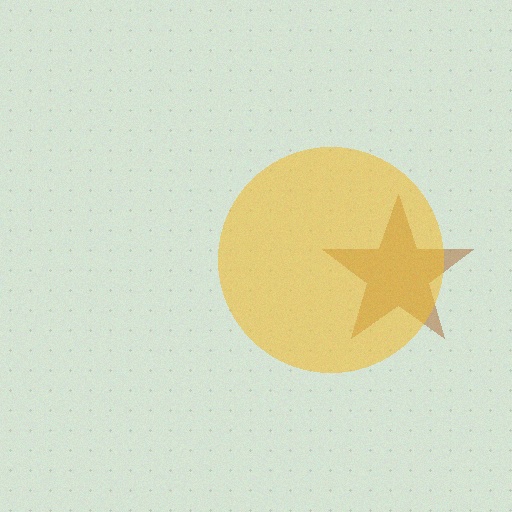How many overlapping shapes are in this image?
There are 2 overlapping shapes in the image.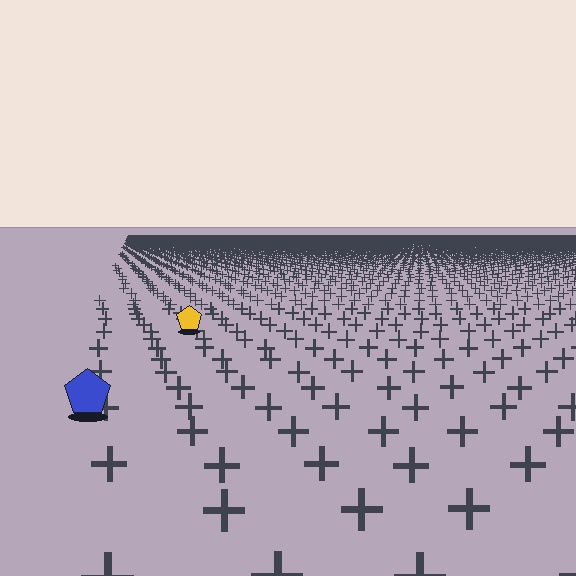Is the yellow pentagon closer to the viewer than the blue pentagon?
No. The blue pentagon is closer — you can tell from the texture gradient: the ground texture is coarser near it.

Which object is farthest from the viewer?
The yellow pentagon is farthest from the viewer. It appears smaller and the ground texture around it is denser.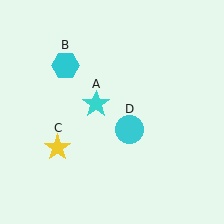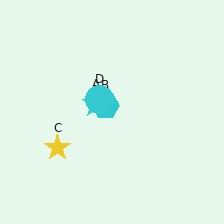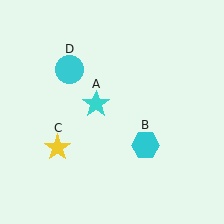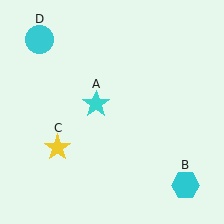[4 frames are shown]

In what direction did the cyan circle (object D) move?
The cyan circle (object D) moved up and to the left.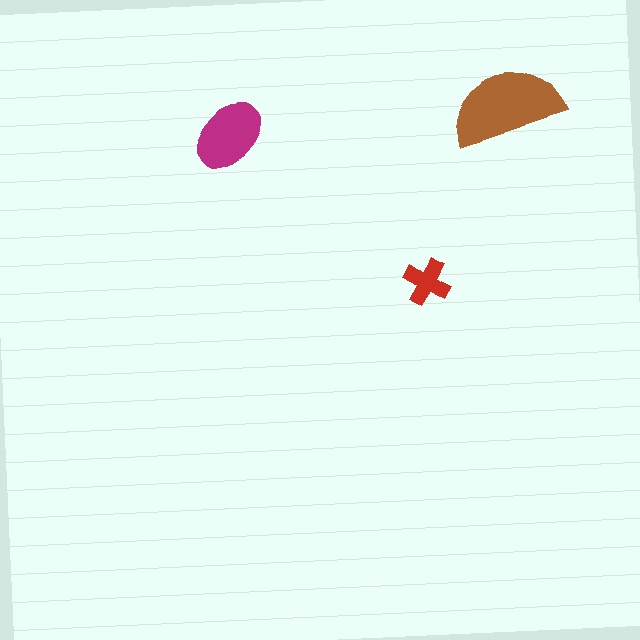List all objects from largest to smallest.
The brown semicircle, the magenta ellipse, the red cross.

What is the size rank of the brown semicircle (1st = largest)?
1st.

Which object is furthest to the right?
The brown semicircle is rightmost.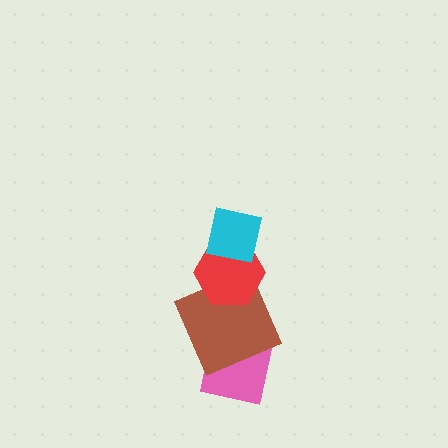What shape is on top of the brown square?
The red hexagon is on top of the brown square.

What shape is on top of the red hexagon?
The cyan square is on top of the red hexagon.